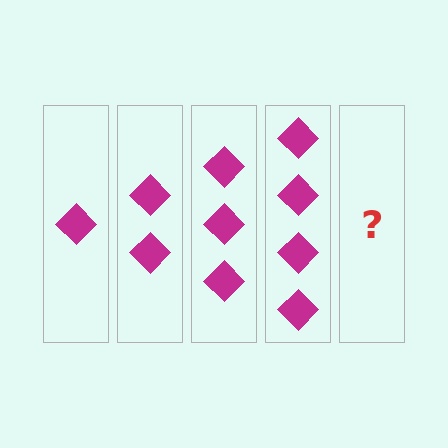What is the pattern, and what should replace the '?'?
The pattern is that each step adds one more diamond. The '?' should be 5 diamonds.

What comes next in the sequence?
The next element should be 5 diamonds.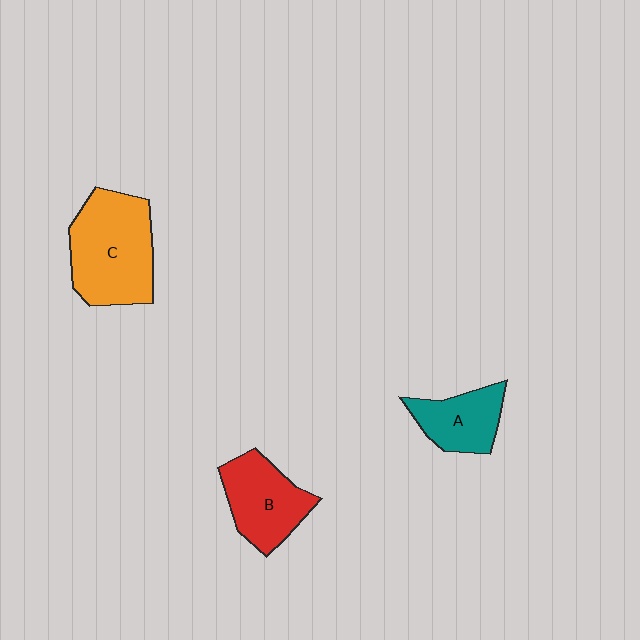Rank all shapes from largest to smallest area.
From largest to smallest: C (orange), B (red), A (teal).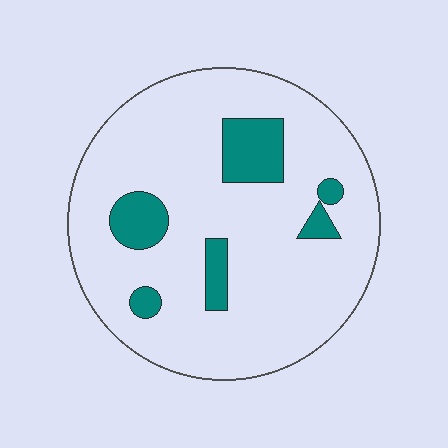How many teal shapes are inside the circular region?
6.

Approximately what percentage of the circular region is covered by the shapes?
Approximately 15%.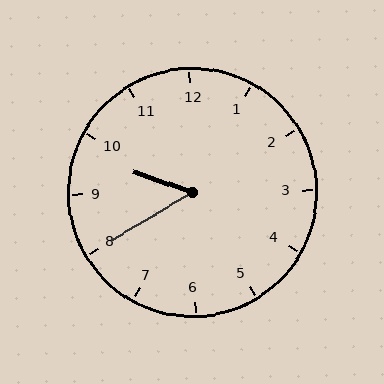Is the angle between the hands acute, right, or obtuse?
It is acute.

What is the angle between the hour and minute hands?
Approximately 50 degrees.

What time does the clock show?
9:40.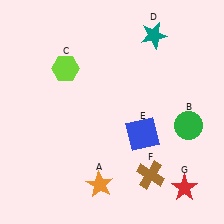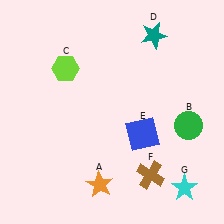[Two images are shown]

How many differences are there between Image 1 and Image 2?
There is 1 difference between the two images.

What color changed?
The star (G) changed from red in Image 1 to cyan in Image 2.